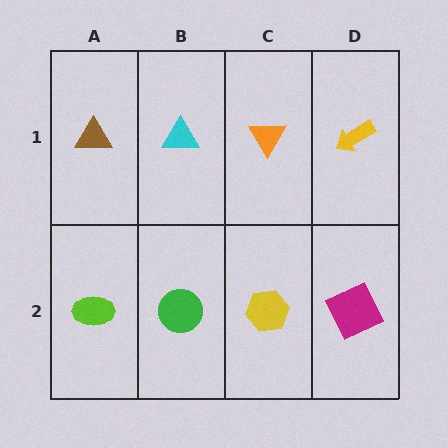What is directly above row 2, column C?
An orange triangle.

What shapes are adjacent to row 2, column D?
A yellow arrow (row 1, column D), a yellow hexagon (row 2, column C).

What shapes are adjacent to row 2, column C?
An orange triangle (row 1, column C), a green circle (row 2, column B), a magenta square (row 2, column D).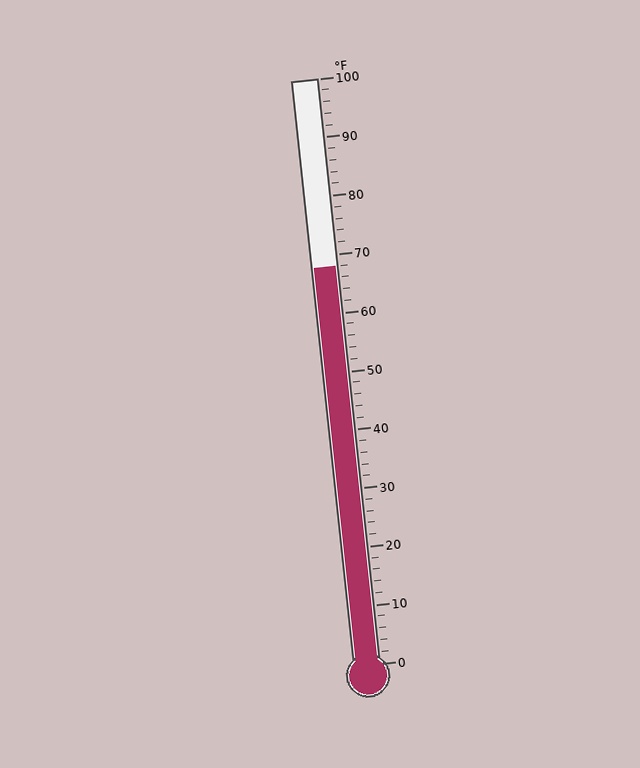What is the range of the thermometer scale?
The thermometer scale ranges from 0°F to 100°F.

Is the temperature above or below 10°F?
The temperature is above 10°F.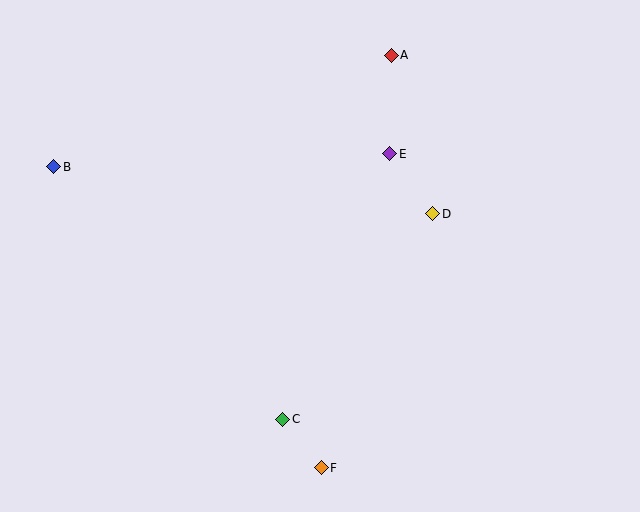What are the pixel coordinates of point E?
Point E is at (390, 154).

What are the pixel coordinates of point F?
Point F is at (321, 468).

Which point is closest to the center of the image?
Point D at (433, 214) is closest to the center.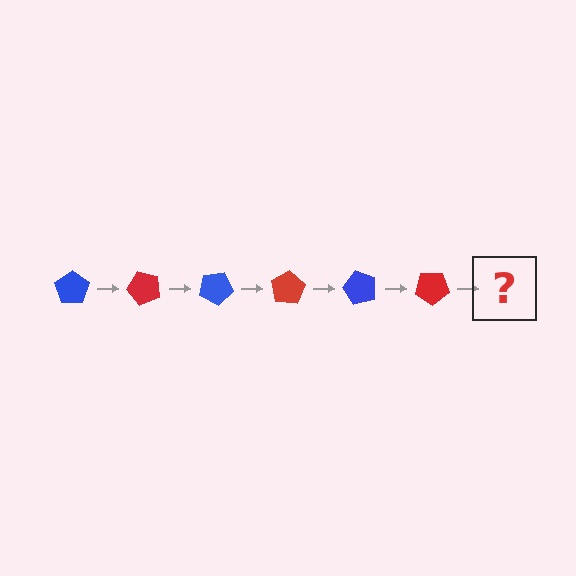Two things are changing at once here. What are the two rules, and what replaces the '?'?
The two rules are that it rotates 50 degrees each step and the color cycles through blue and red. The '?' should be a blue pentagon, rotated 300 degrees from the start.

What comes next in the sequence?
The next element should be a blue pentagon, rotated 300 degrees from the start.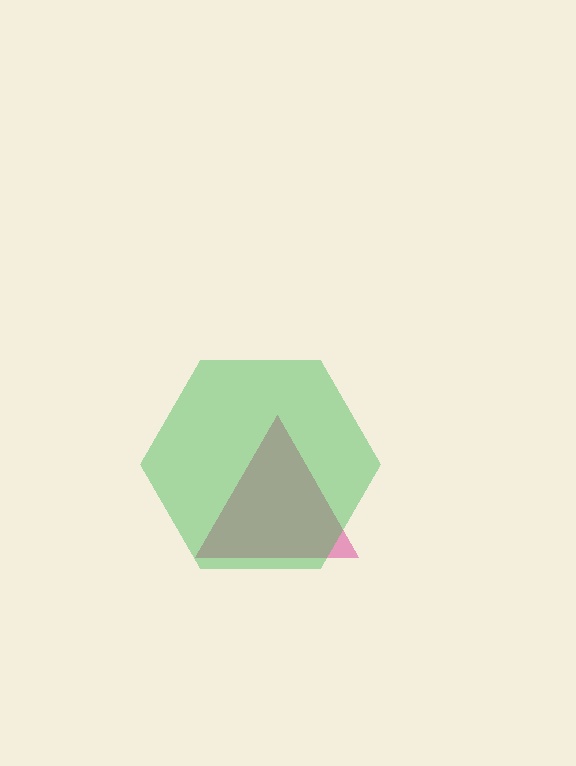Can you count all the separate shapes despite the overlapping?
Yes, there are 2 separate shapes.